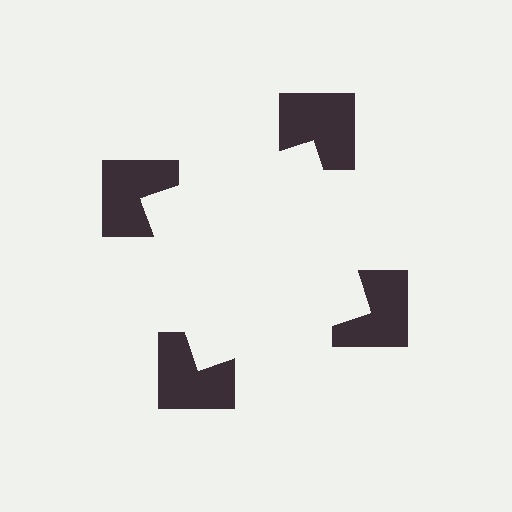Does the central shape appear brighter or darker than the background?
It typically appears slightly brighter than the background, even though no actual brightness change is drawn.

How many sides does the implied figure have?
4 sides.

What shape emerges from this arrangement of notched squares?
An illusory square — its edges are inferred from the aligned wedge cuts in the notched squares, not physically drawn.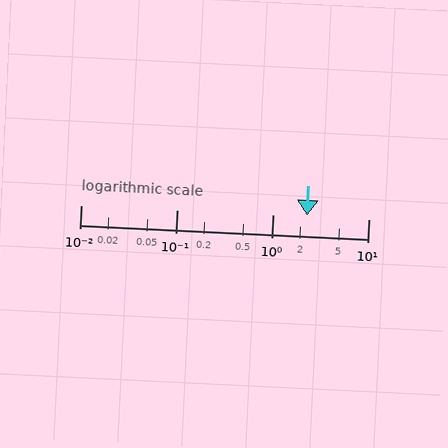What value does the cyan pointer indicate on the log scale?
The pointer indicates approximately 2.3.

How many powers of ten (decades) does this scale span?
The scale spans 3 decades, from 0.01 to 10.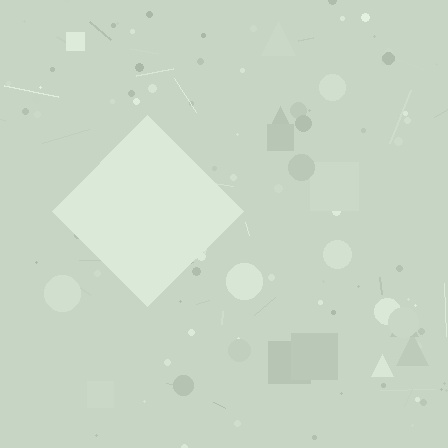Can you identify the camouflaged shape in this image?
The camouflaged shape is a diamond.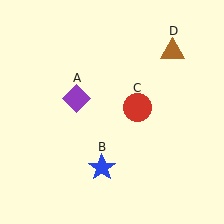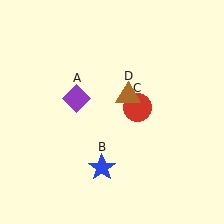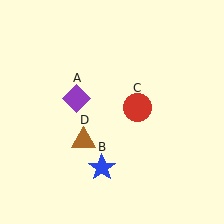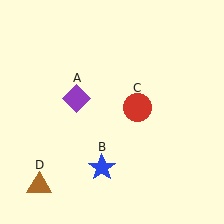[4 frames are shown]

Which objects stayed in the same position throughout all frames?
Purple diamond (object A) and blue star (object B) and red circle (object C) remained stationary.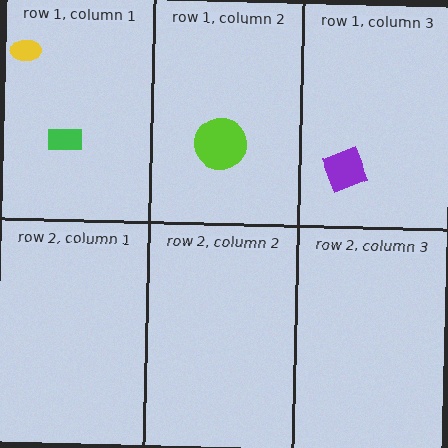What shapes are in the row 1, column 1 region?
The green rectangle, the yellow ellipse.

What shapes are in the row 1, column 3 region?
The purple diamond.